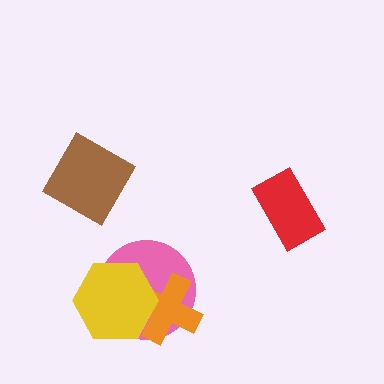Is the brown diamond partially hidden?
No, no other shape covers it.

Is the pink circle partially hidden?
Yes, it is partially covered by another shape.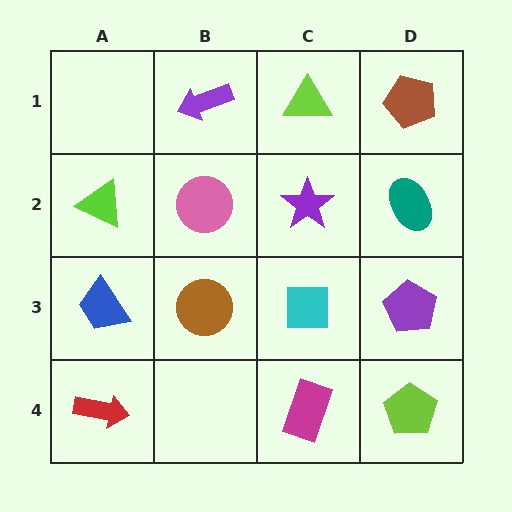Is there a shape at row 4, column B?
No, that cell is empty.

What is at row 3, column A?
A blue trapezoid.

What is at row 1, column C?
A lime triangle.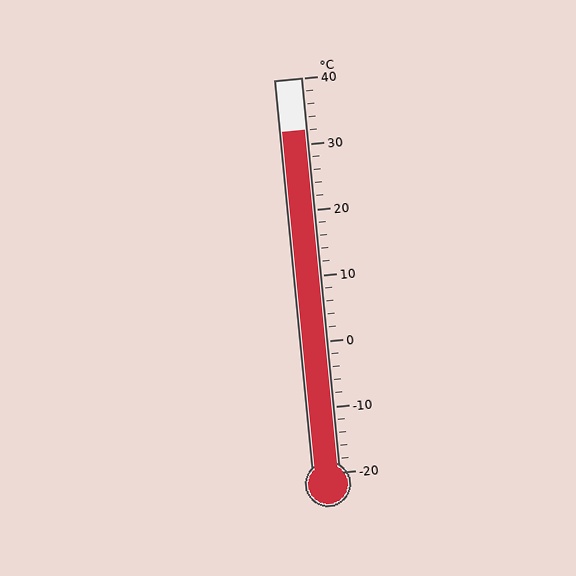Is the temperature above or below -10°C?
The temperature is above -10°C.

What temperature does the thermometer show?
The thermometer shows approximately 32°C.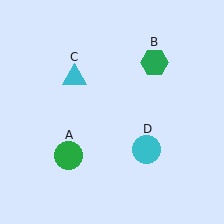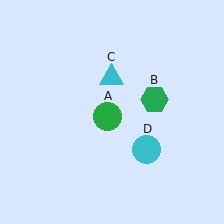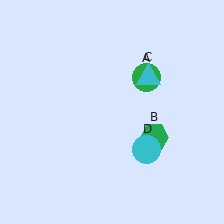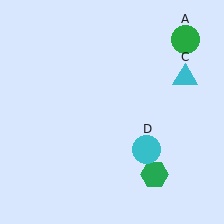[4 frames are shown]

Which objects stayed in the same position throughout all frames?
Cyan circle (object D) remained stationary.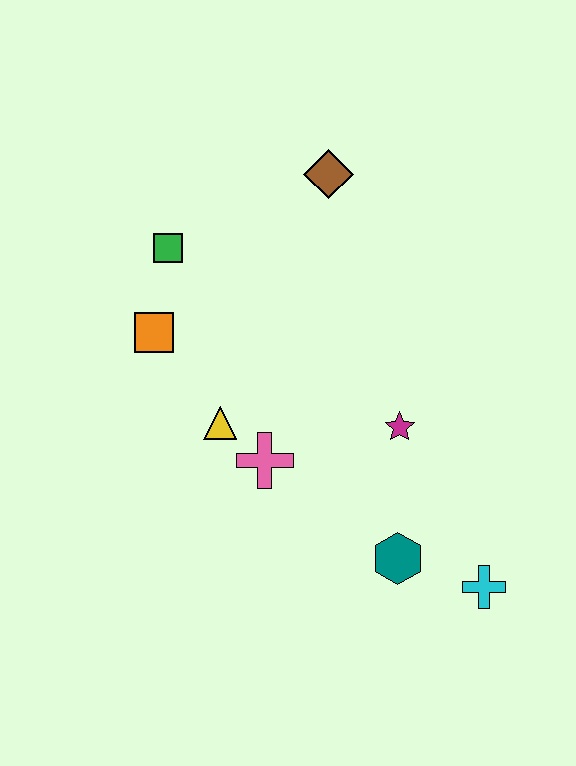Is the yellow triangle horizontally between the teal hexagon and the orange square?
Yes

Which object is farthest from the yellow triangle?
The cyan cross is farthest from the yellow triangle.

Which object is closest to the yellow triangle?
The pink cross is closest to the yellow triangle.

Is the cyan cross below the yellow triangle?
Yes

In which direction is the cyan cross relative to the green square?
The cyan cross is below the green square.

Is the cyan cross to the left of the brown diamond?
No